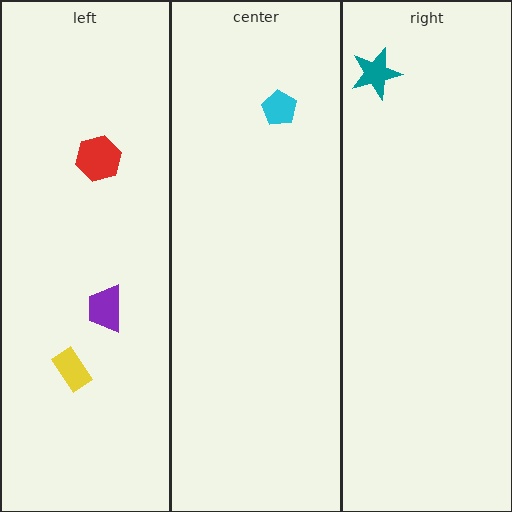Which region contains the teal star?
The right region.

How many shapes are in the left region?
3.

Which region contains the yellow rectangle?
The left region.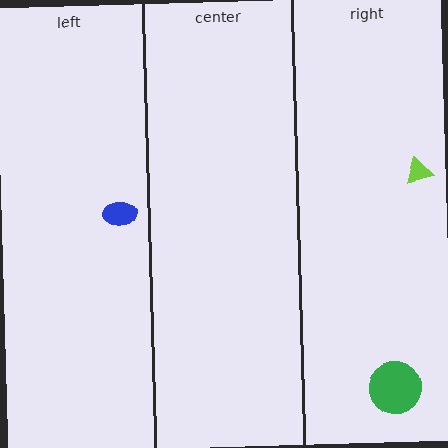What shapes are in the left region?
The blue ellipse.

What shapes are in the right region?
The green circle, the lime triangle.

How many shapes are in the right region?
2.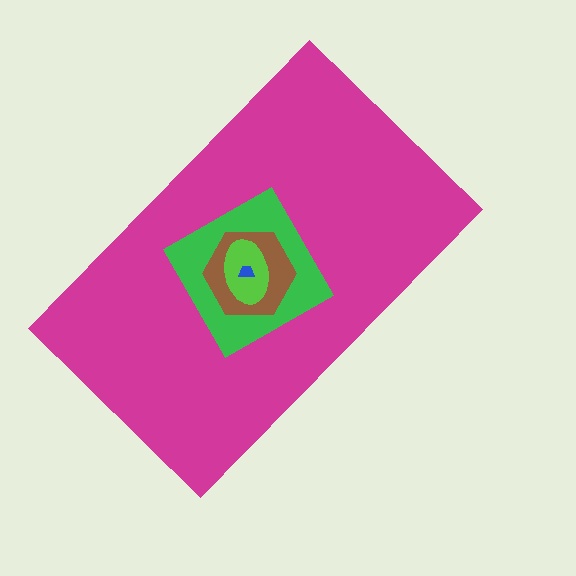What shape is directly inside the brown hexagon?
The lime ellipse.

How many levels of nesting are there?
5.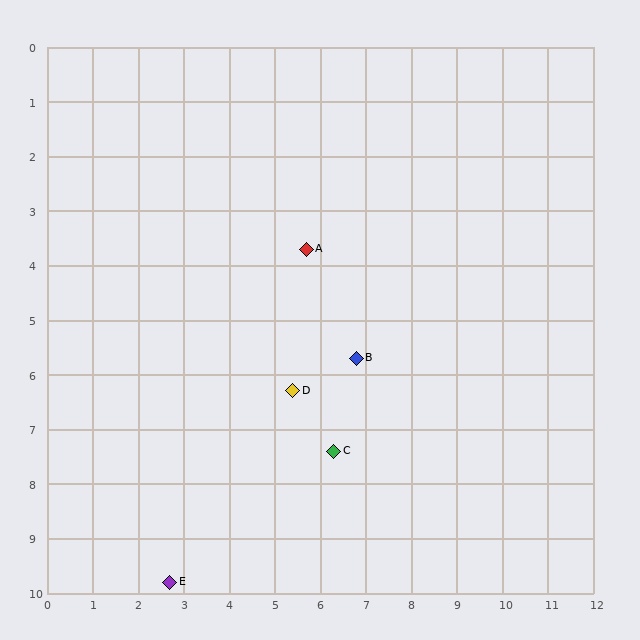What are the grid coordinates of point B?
Point B is at approximately (6.8, 5.7).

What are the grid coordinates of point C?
Point C is at approximately (6.3, 7.4).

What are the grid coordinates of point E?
Point E is at approximately (2.7, 9.8).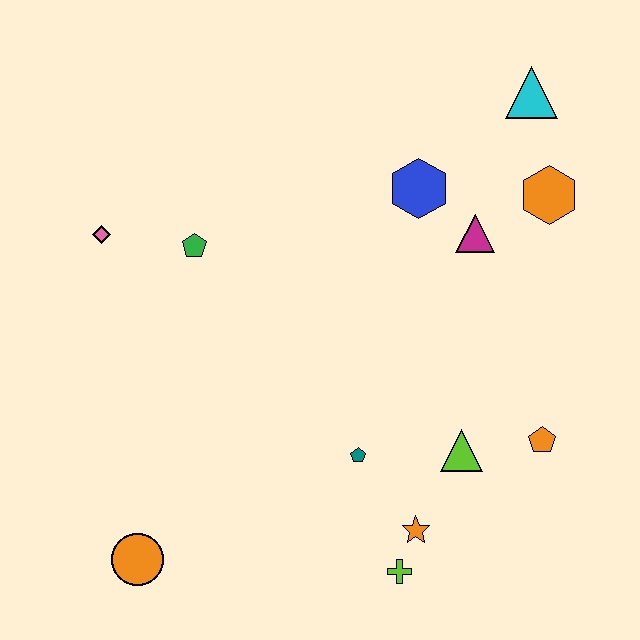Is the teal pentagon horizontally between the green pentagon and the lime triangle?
Yes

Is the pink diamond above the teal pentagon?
Yes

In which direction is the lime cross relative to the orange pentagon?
The lime cross is to the left of the orange pentagon.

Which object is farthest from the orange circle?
The cyan triangle is farthest from the orange circle.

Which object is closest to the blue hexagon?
The magenta triangle is closest to the blue hexagon.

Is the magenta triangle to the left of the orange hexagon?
Yes